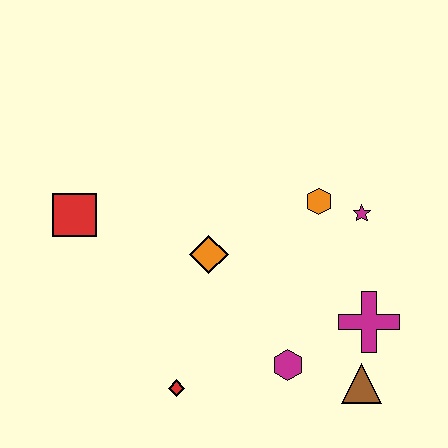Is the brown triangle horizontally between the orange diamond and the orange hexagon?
No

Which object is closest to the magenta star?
The orange hexagon is closest to the magenta star.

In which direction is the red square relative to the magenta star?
The red square is to the left of the magenta star.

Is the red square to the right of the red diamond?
No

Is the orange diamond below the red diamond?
No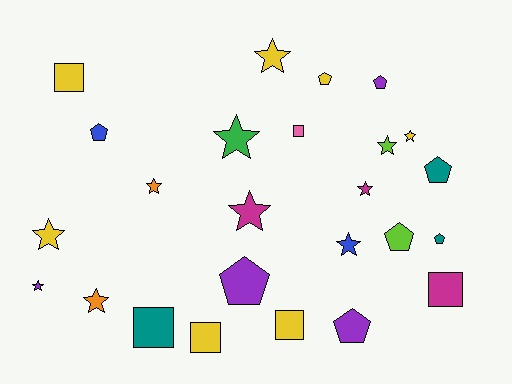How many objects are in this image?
There are 25 objects.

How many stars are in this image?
There are 11 stars.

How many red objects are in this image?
There are no red objects.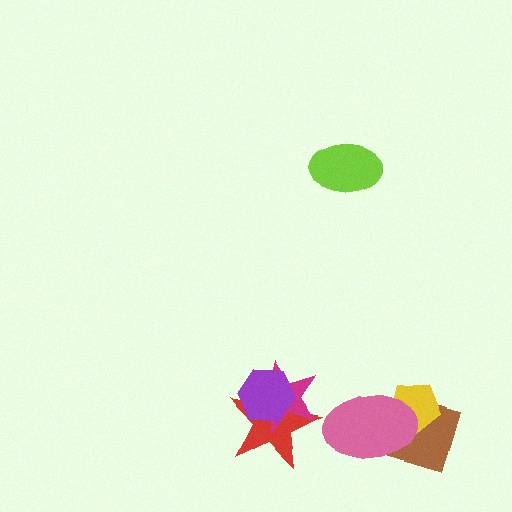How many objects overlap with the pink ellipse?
2 objects overlap with the pink ellipse.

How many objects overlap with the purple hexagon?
2 objects overlap with the purple hexagon.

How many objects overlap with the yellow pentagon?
2 objects overlap with the yellow pentagon.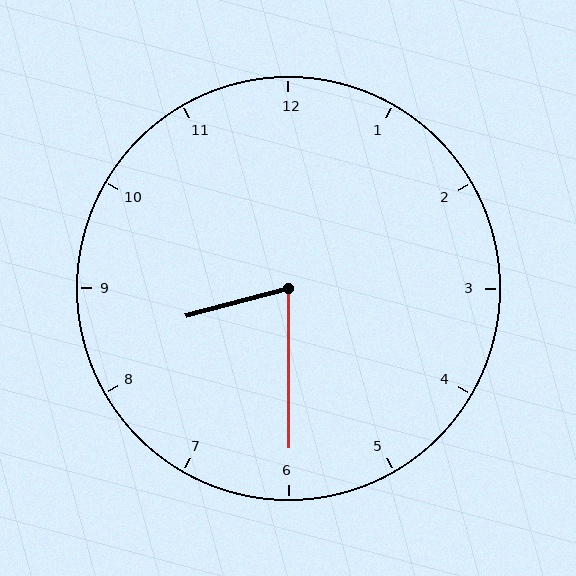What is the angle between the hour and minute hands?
Approximately 75 degrees.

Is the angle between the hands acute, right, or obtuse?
It is acute.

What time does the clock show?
8:30.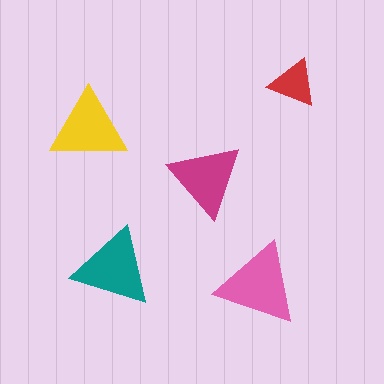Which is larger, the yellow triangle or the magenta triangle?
The yellow one.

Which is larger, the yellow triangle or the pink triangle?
The pink one.